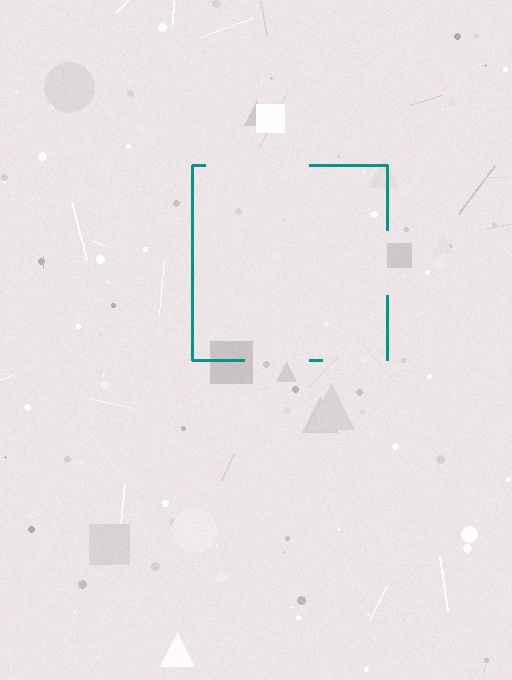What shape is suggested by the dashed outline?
The dashed outline suggests a square.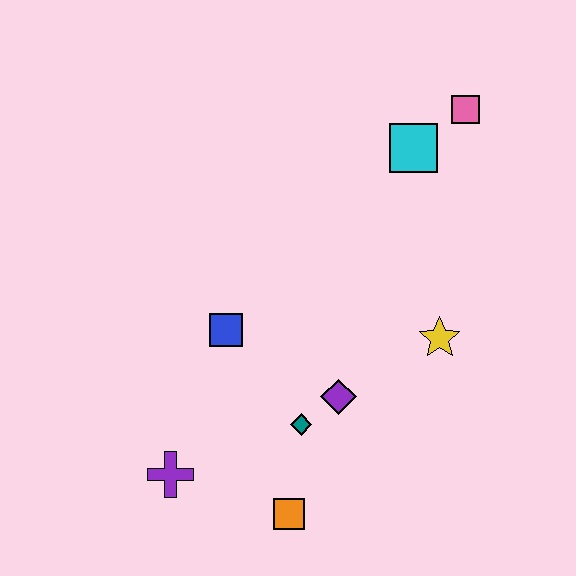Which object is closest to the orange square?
The teal diamond is closest to the orange square.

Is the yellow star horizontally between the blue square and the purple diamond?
No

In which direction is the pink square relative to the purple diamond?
The pink square is above the purple diamond.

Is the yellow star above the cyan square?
No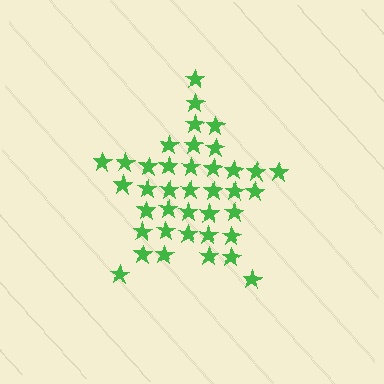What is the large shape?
The large shape is a star.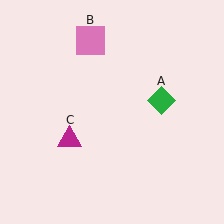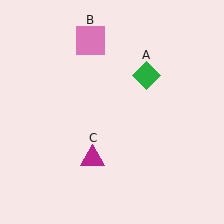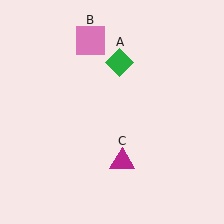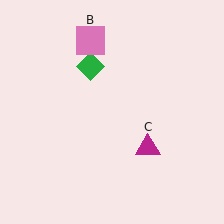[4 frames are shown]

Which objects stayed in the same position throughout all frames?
Pink square (object B) remained stationary.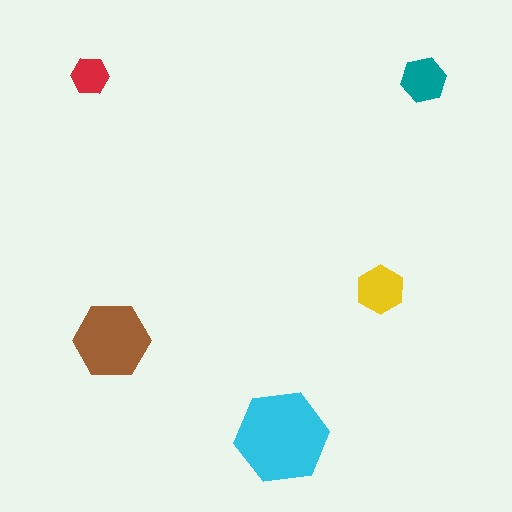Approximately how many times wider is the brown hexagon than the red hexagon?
About 2 times wider.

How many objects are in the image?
There are 5 objects in the image.